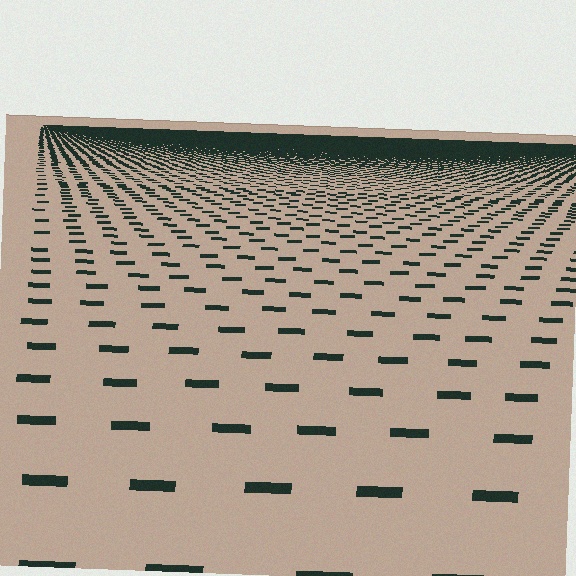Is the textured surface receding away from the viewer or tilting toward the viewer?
The surface is receding away from the viewer. Texture elements get smaller and denser toward the top.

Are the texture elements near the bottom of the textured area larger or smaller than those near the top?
Larger. Near the bottom, elements are closer to the viewer and appear at a bigger on-screen size.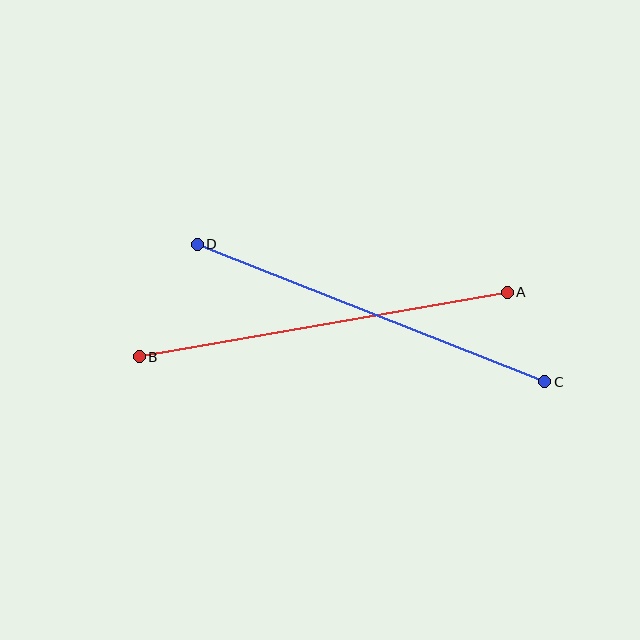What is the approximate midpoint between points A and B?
The midpoint is at approximately (323, 325) pixels.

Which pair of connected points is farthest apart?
Points C and D are farthest apart.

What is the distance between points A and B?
The distance is approximately 374 pixels.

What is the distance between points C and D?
The distance is approximately 374 pixels.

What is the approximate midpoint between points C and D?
The midpoint is at approximately (371, 313) pixels.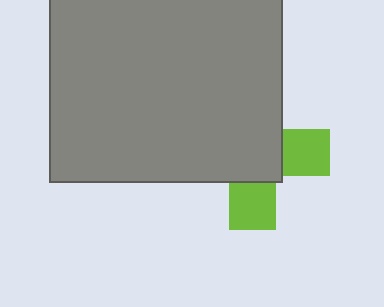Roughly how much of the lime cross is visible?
A small part of it is visible (roughly 35%).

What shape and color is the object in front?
The object in front is a gray square.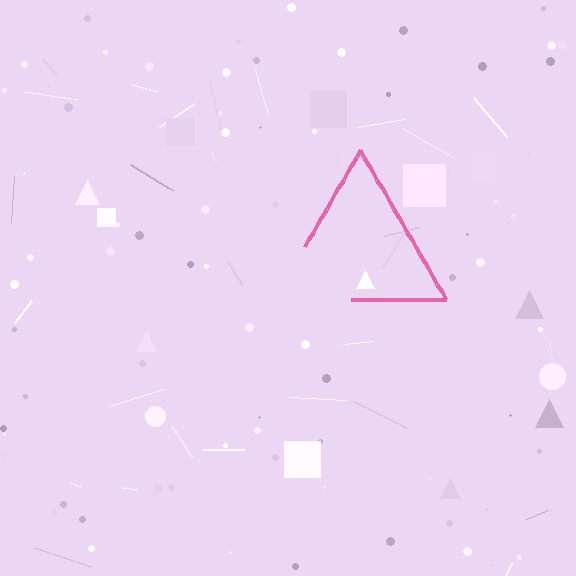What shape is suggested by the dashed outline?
The dashed outline suggests a triangle.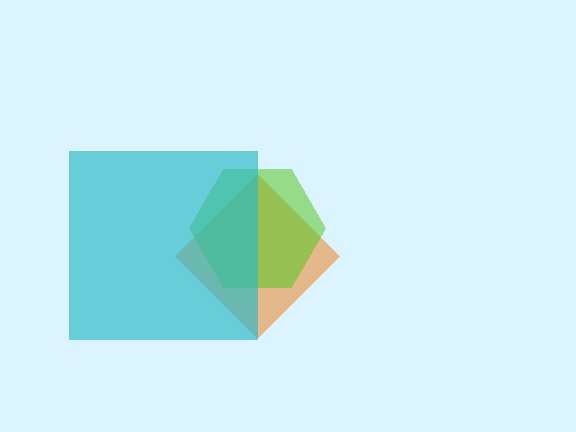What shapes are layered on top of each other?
The layered shapes are: an orange diamond, a lime hexagon, a cyan square.